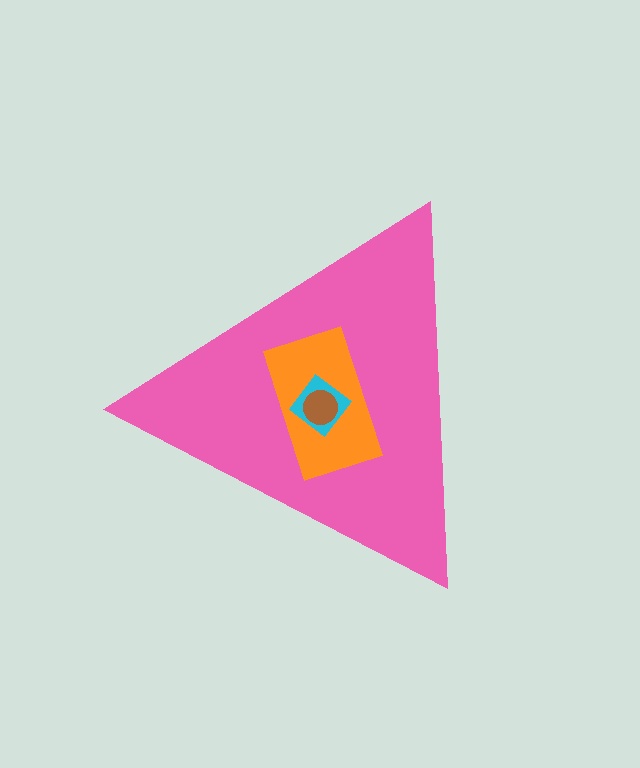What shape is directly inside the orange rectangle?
The cyan diamond.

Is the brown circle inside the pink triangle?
Yes.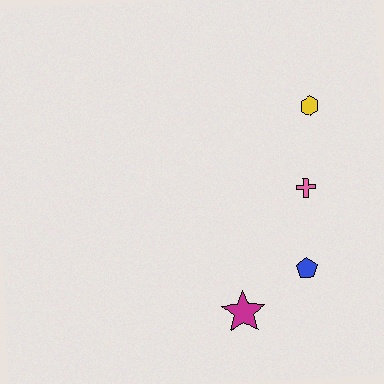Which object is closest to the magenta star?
The blue pentagon is closest to the magenta star.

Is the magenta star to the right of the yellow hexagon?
No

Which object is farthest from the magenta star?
The yellow hexagon is farthest from the magenta star.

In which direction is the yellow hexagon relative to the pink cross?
The yellow hexagon is above the pink cross.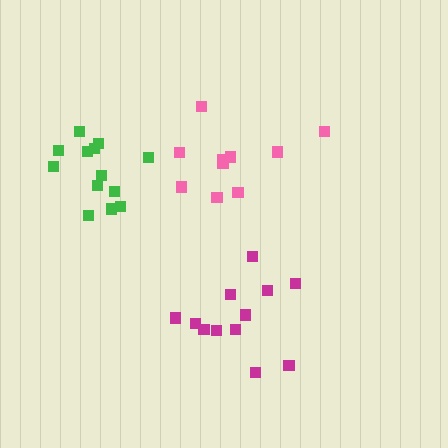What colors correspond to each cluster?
The clusters are colored: pink, magenta, green.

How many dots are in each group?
Group 1: 10 dots, Group 2: 12 dots, Group 3: 13 dots (35 total).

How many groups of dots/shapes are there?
There are 3 groups.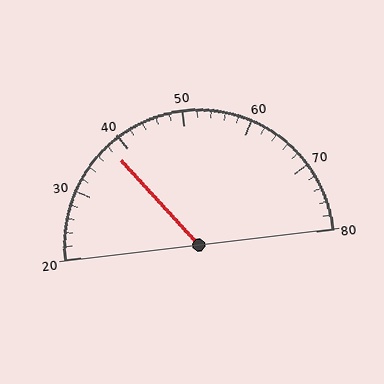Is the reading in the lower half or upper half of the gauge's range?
The reading is in the lower half of the range (20 to 80).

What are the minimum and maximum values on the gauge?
The gauge ranges from 20 to 80.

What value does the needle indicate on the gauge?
The needle indicates approximately 38.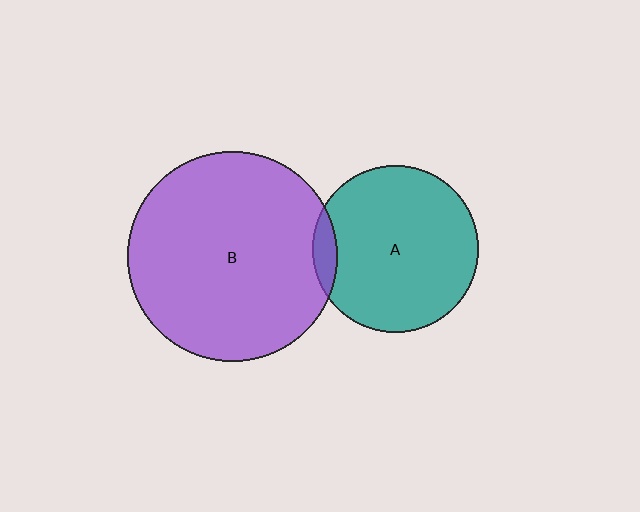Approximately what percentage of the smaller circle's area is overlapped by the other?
Approximately 5%.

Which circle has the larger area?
Circle B (purple).